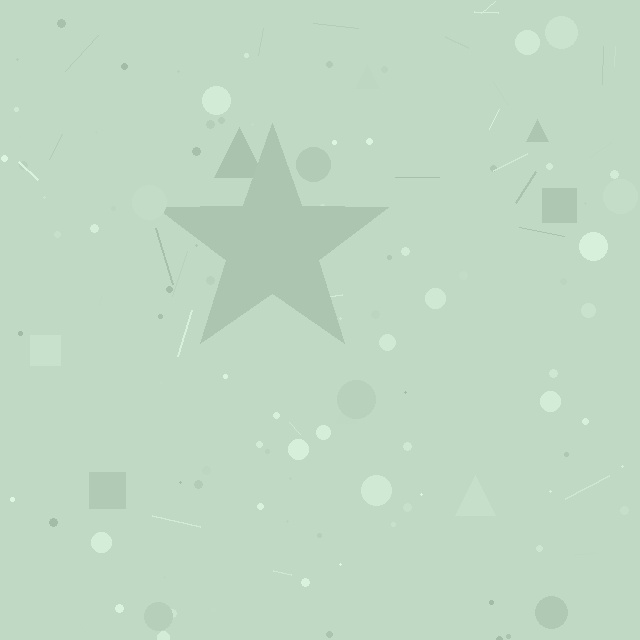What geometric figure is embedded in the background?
A star is embedded in the background.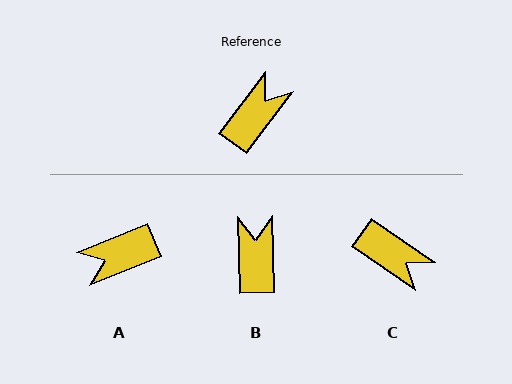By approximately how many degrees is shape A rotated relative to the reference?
Approximately 149 degrees counter-clockwise.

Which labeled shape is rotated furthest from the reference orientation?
A, about 149 degrees away.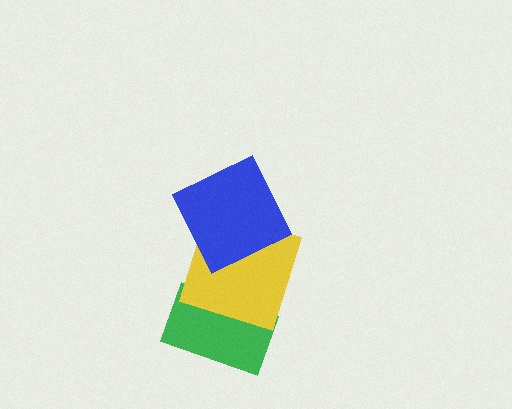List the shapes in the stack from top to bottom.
From top to bottom: the blue square, the yellow square, the green rectangle.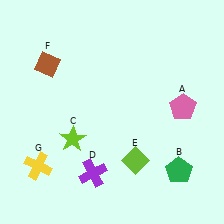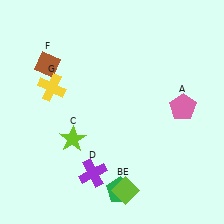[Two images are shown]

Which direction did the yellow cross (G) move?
The yellow cross (G) moved up.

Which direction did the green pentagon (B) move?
The green pentagon (B) moved left.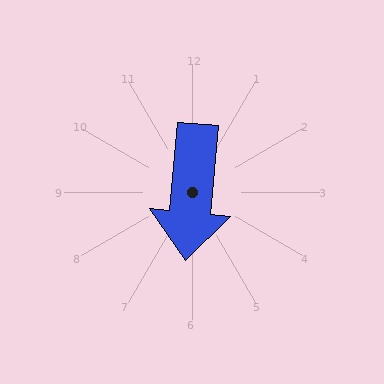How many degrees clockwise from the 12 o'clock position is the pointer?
Approximately 185 degrees.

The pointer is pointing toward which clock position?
Roughly 6 o'clock.